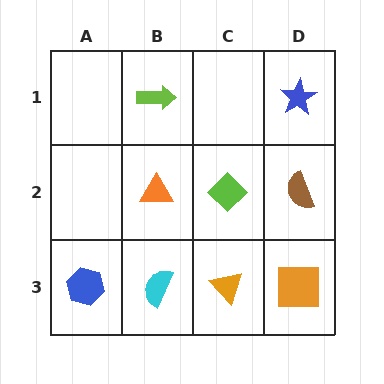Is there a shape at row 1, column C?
No, that cell is empty.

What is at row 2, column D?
A brown semicircle.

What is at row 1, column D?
A blue star.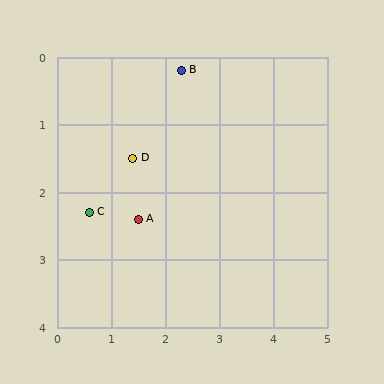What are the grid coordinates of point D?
Point D is at approximately (1.4, 1.5).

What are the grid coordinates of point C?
Point C is at approximately (0.6, 2.3).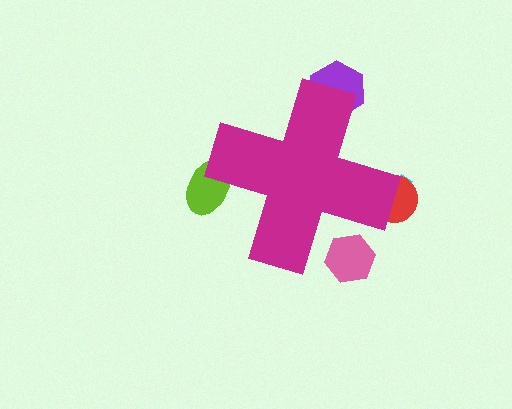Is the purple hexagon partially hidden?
Yes, the purple hexagon is partially hidden behind the magenta cross.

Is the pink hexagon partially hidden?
Yes, the pink hexagon is partially hidden behind the magenta cross.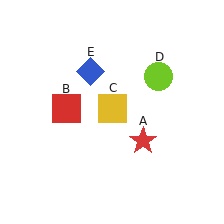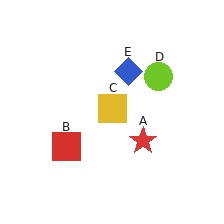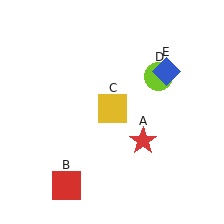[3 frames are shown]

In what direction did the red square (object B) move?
The red square (object B) moved down.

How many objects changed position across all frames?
2 objects changed position: red square (object B), blue diamond (object E).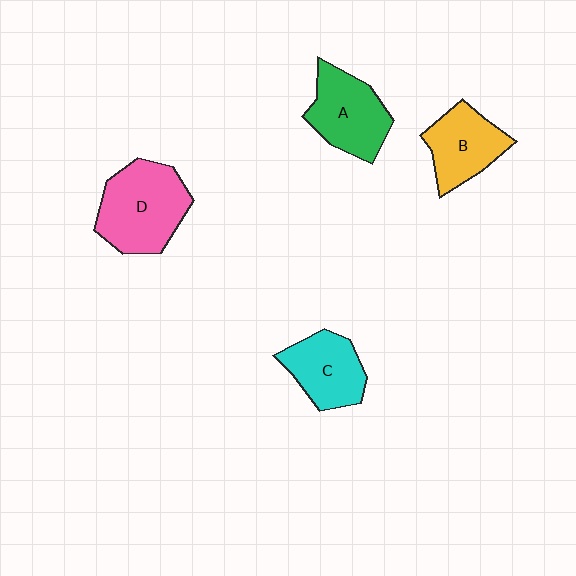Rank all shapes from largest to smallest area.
From largest to smallest: D (pink), A (green), B (yellow), C (cyan).